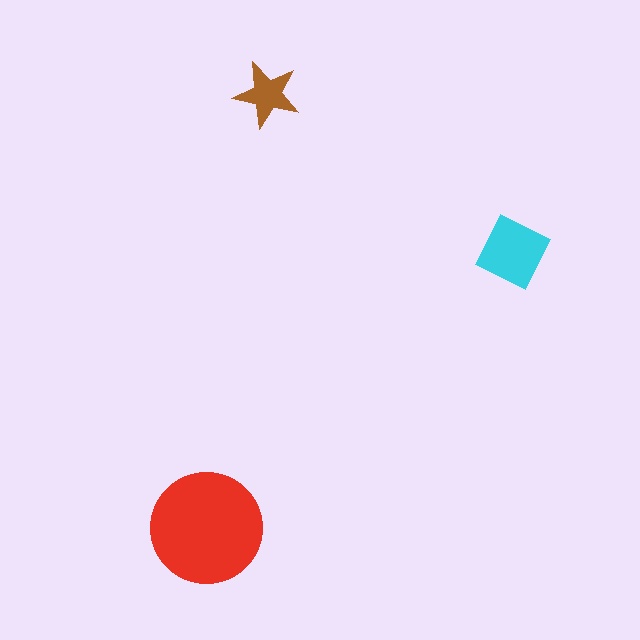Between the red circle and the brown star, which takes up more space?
The red circle.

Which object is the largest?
The red circle.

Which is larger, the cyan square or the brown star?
The cyan square.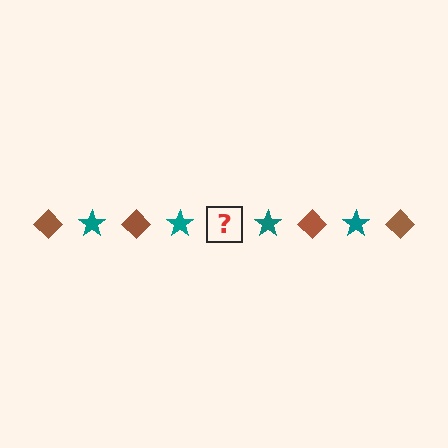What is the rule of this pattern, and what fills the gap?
The rule is that the pattern alternates between brown diamond and teal star. The gap should be filled with a brown diamond.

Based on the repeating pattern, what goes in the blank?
The blank should be a brown diamond.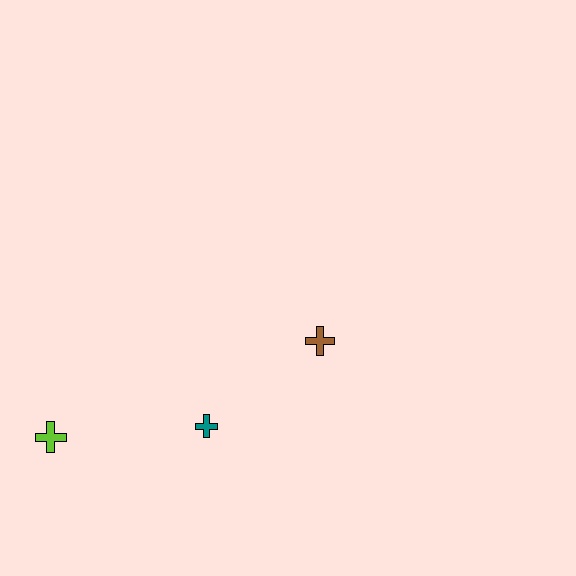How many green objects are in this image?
There are no green objects.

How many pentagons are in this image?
There are no pentagons.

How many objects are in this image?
There are 3 objects.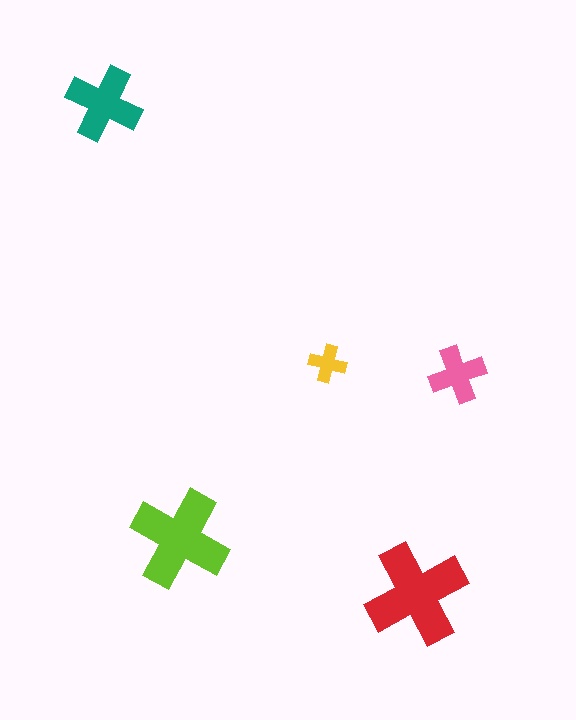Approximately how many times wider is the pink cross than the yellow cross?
About 1.5 times wider.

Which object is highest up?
The teal cross is topmost.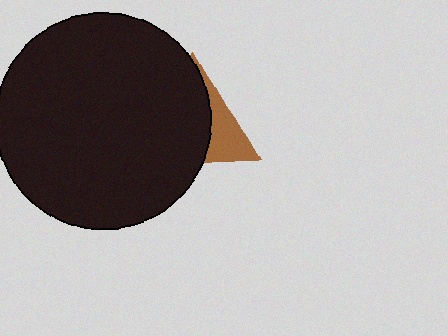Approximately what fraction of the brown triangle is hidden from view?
Roughly 67% of the brown triangle is hidden behind the black circle.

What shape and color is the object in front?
The object in front is a black circle.